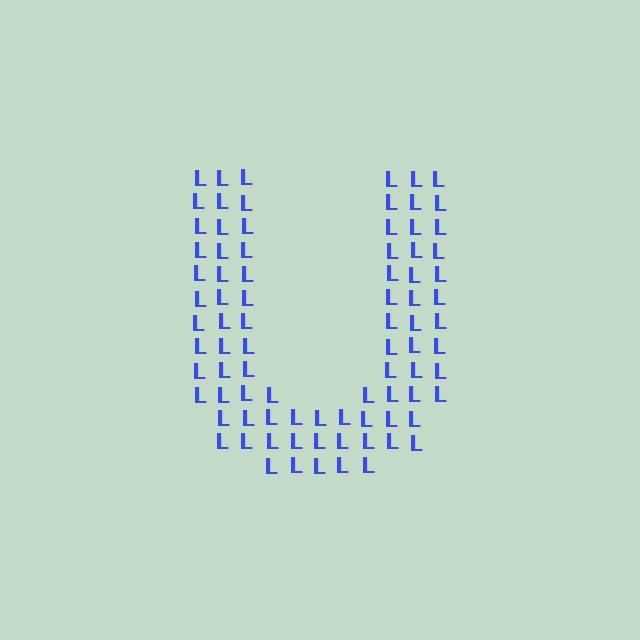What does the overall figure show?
The overall figure shows the letter U.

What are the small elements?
The small elements are letter L's.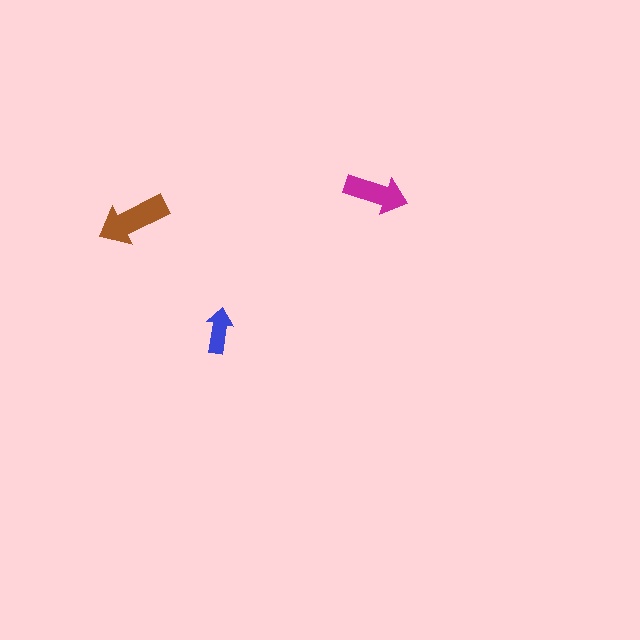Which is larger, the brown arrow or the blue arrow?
The brown one.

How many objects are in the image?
There are 3 objects in the image.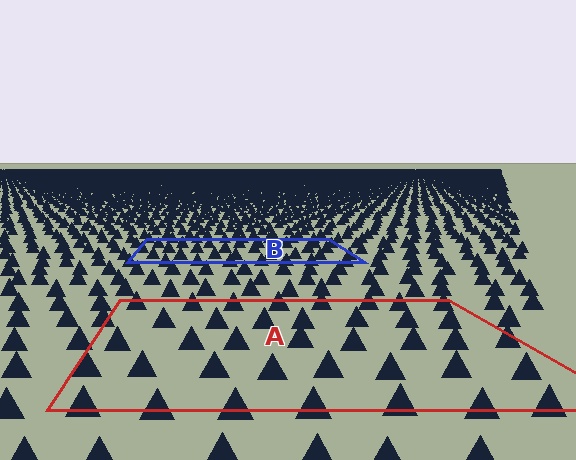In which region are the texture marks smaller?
The texture marks are smaller in region B, because it is farther away.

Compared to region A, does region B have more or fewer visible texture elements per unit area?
Region B has more texture elements per unit area — they are packed more densely because it is farther away.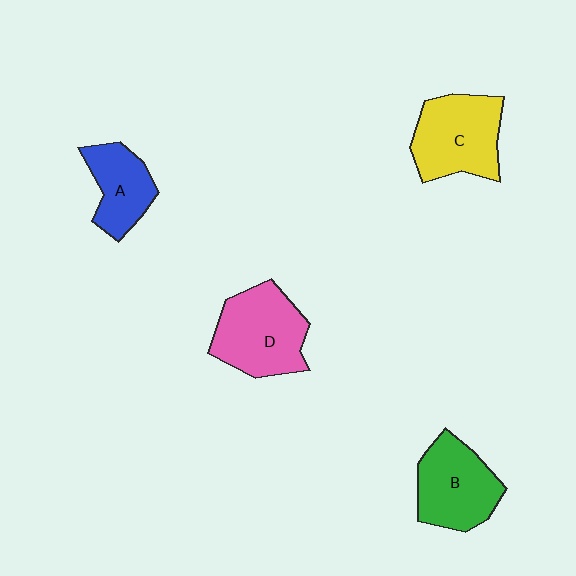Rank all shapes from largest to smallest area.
From largest to smallest: D (pink), C (yellow), B (green), A (blue).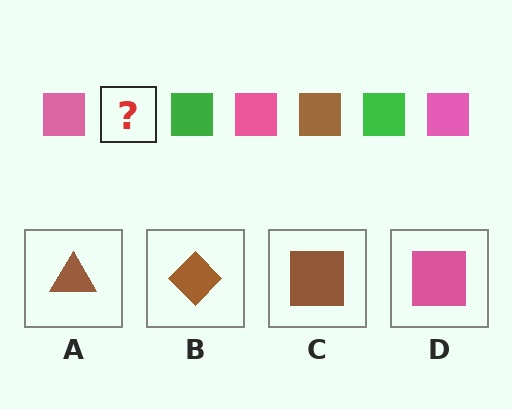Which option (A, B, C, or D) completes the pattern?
C.